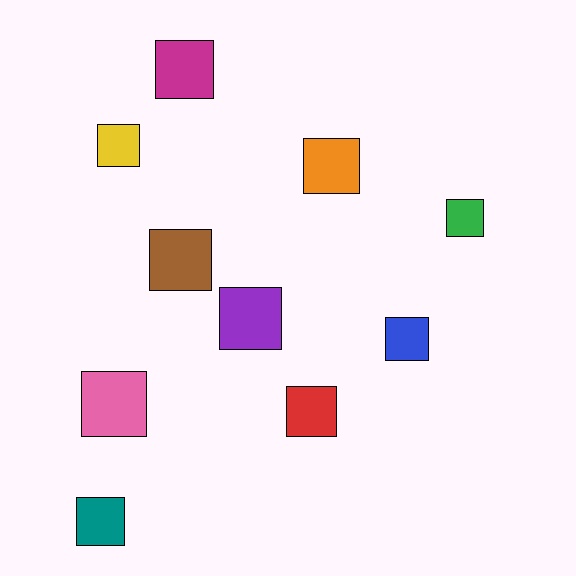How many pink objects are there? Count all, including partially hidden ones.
There is 1 pink object.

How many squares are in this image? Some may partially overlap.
There are 10 squares.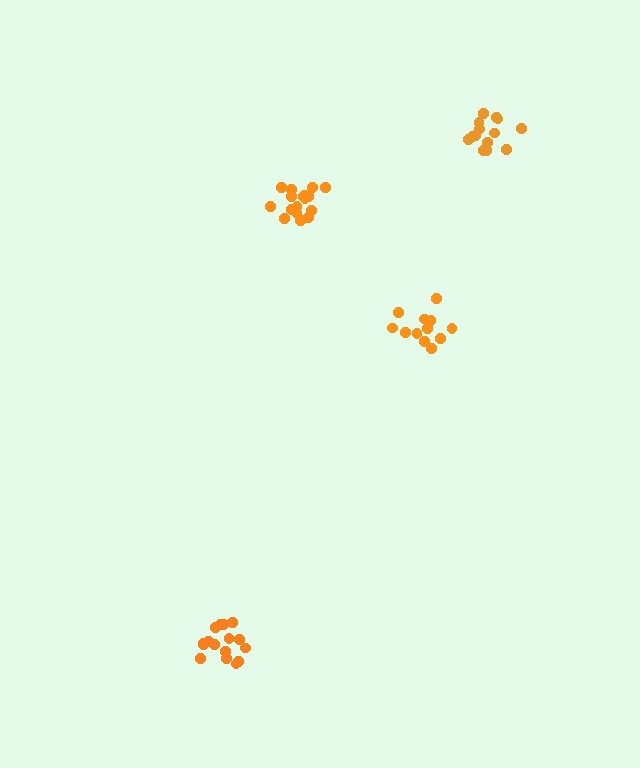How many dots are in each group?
Group 1: 18 dots, Group 2: 16 dots, Group 3: 14 dots, Group 4: 12 dots (60 total).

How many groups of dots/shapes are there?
There are 4 groups.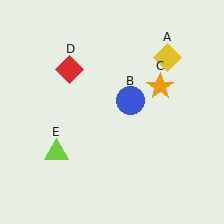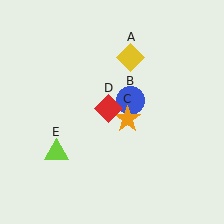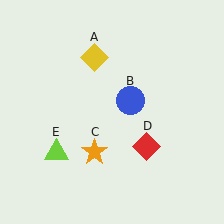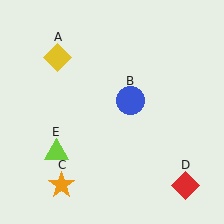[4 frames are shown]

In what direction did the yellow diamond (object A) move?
The yellow diamond (object A) moved left.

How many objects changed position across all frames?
3 objects changed position: yellow diamond (object A), orange star (object C), red diamond (object D).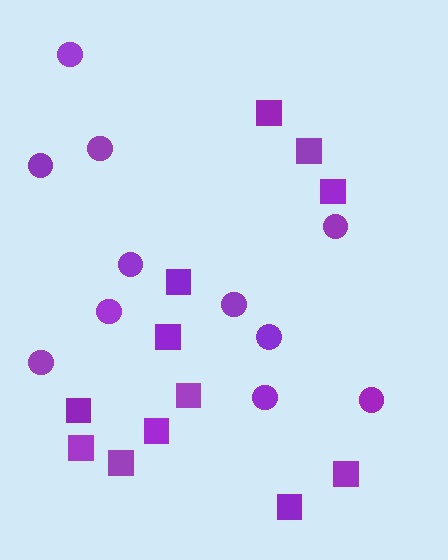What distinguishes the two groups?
There are 2 groups: one group of squares (12) and one group of circles (11).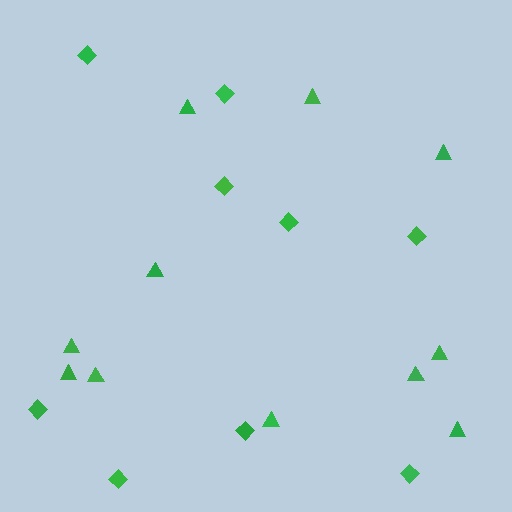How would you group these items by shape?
There are 2 groups: one group of triangles (11) and one group of diamonds (9).